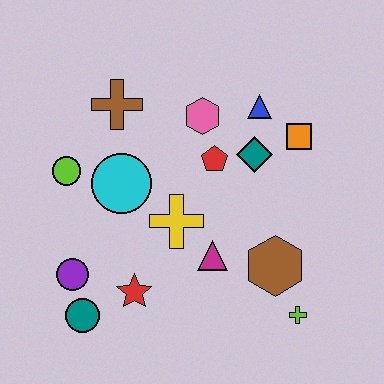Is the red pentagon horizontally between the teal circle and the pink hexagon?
No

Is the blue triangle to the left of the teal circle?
No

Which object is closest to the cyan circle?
The lime circle is closest to the cyan circle.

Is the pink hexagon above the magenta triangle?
Yes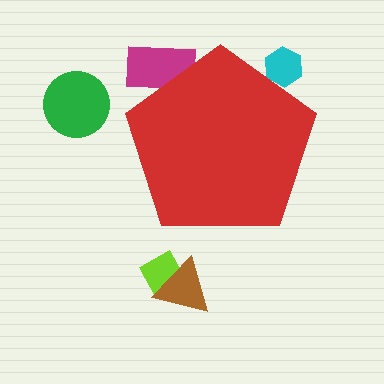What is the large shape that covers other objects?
A red pentagon.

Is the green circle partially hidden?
No, the green circle is fully visible.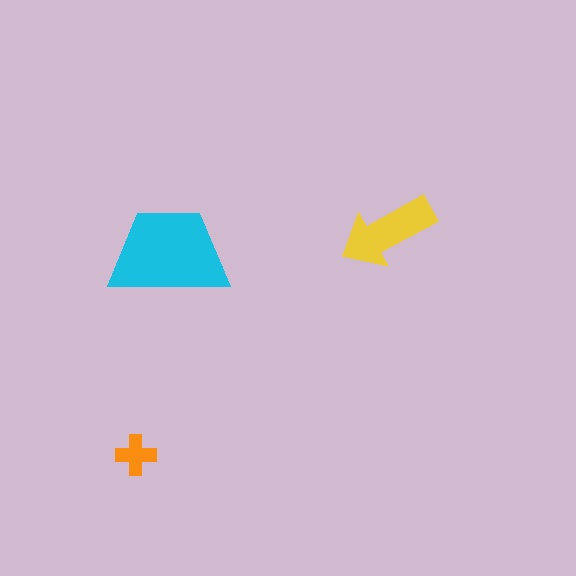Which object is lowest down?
The orange cross is bottommost.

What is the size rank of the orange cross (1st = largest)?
3rd.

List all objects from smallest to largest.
The orange cross, the yellow arrow, the cyan trapezoid.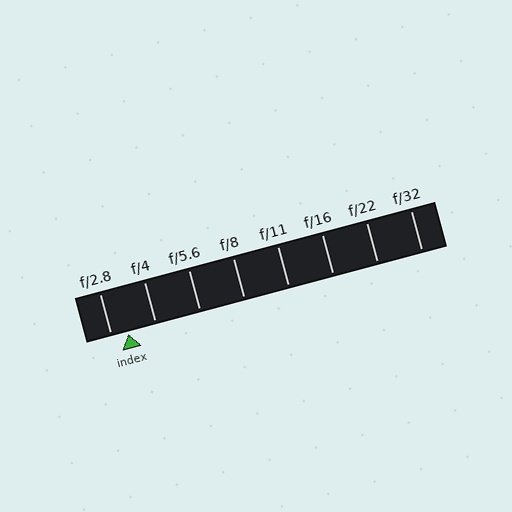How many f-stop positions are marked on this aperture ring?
There are 8 f-stop positions marked.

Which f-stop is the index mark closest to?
The index mark is closest to f/2.8.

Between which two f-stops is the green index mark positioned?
The index mark is between f/2.8 and f/4.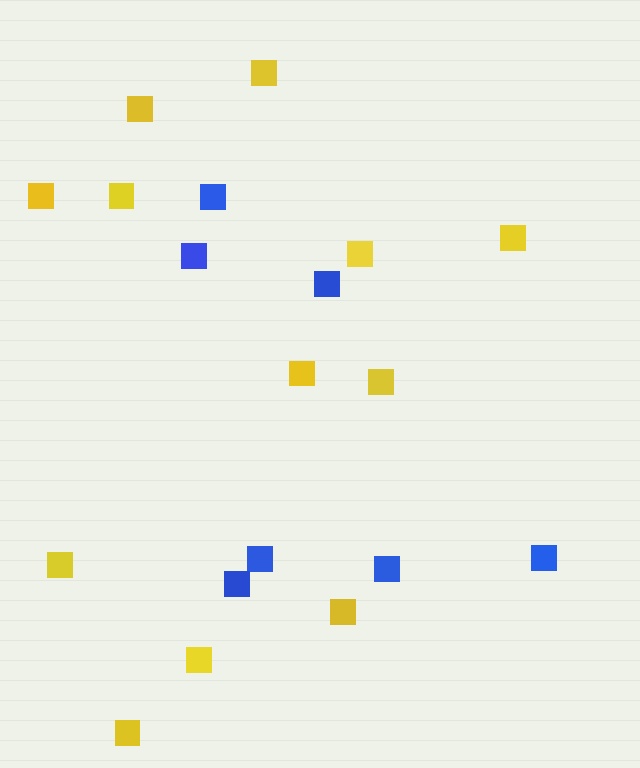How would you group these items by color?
There are 2 groups: one group of yellow squares (12) and one group of blue squares (7).